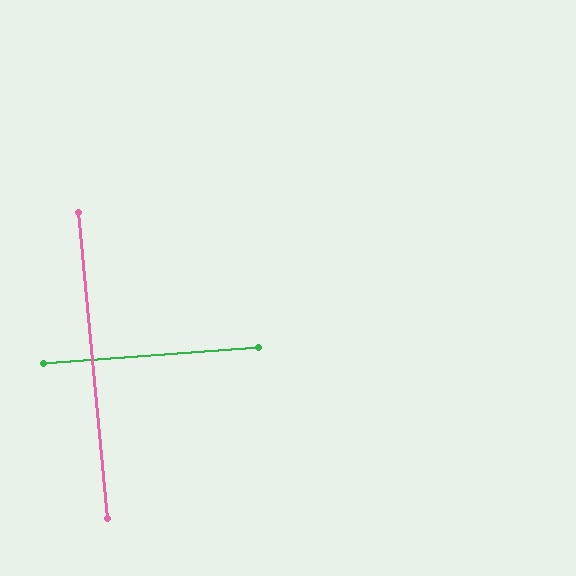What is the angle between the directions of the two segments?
Approximately 89 degrees.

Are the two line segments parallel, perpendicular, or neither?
Perpendicular — they meet at approximately 89°.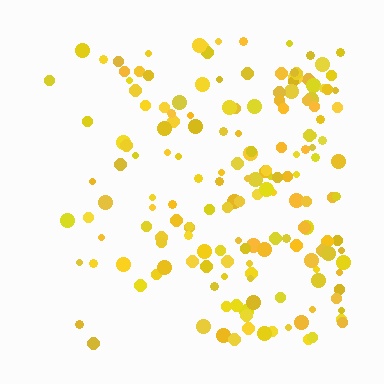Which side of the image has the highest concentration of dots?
The right.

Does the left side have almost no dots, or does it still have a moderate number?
Still a moderate number, just noticeably fewer than the right.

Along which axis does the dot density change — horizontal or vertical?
Horizontal.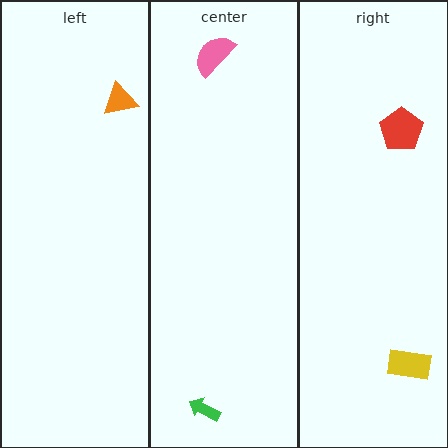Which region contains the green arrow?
The center region.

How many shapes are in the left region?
1.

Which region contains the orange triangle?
The left region.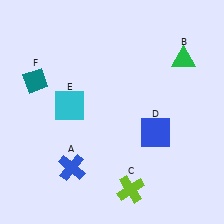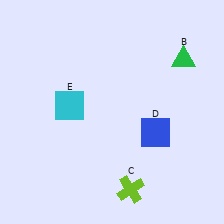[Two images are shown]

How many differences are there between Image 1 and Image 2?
There are 2 differences between the two images.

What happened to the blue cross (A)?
The blue cross (A) was removed in Image 2. It was in the bottom-left area of Image 1.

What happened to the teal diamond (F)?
The teal diamond (F) was removed in Image 2. It was in the top-left area of Image 1.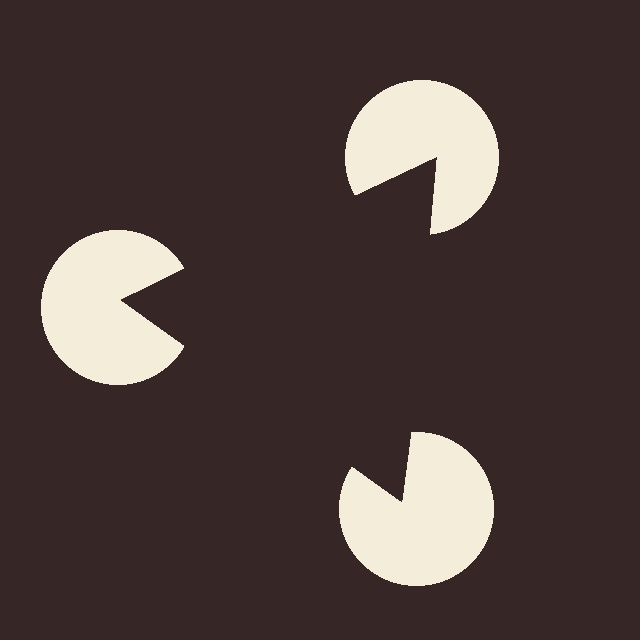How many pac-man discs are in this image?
There are 3 — one at each vertex of the illusory triangle.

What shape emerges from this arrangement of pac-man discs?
An illusory triangle — its edges are inferred from the aligned wedge cuts in the pac-man discs, not physically drawn.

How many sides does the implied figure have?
3 sides.